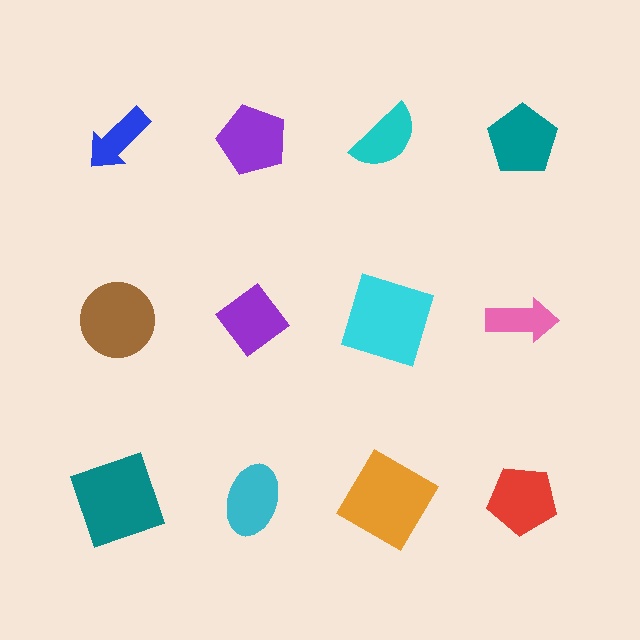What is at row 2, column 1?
A brown circle.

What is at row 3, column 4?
A red pentagon.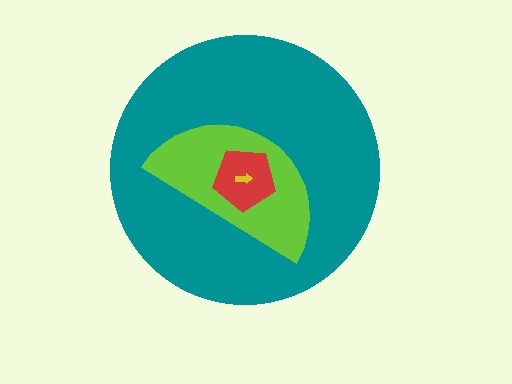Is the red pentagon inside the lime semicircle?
Yes.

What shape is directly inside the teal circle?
The lime semicircle.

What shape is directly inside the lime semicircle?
The red pentagon.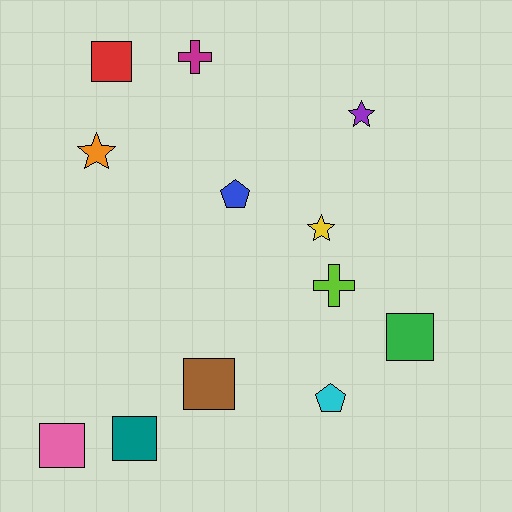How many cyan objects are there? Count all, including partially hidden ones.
There is 1 cyan object.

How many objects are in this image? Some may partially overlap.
There are 12 objects.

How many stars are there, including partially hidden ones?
There are 3 stars.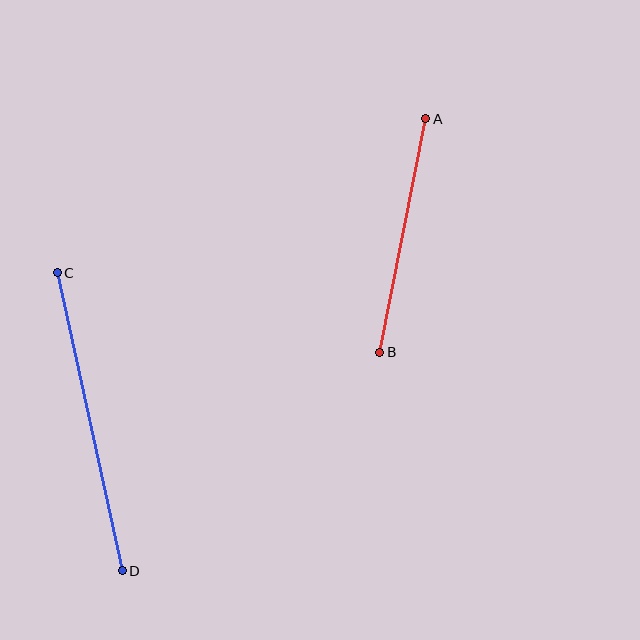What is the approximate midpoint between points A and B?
The midpoint is at approximately (403, 235) pixels.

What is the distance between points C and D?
The distance is approximately 305 pixels.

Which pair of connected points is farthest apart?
Points C and D are farthest apart.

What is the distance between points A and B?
The distance is approximately 238 pixels.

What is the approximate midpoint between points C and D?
The midpoint is at approximately (90, 422) pixels.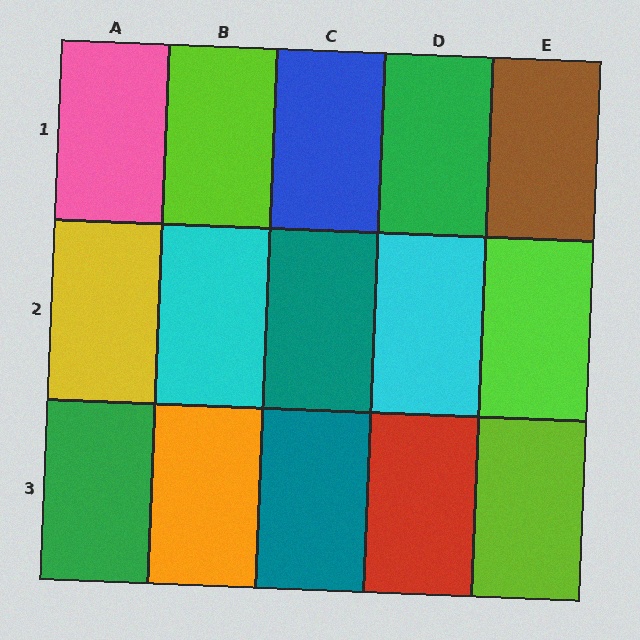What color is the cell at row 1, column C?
Blue.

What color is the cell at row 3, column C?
Teal.